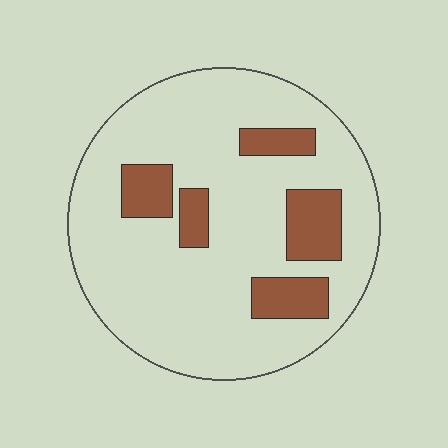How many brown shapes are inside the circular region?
5.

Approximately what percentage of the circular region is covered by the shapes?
Approximately 20%.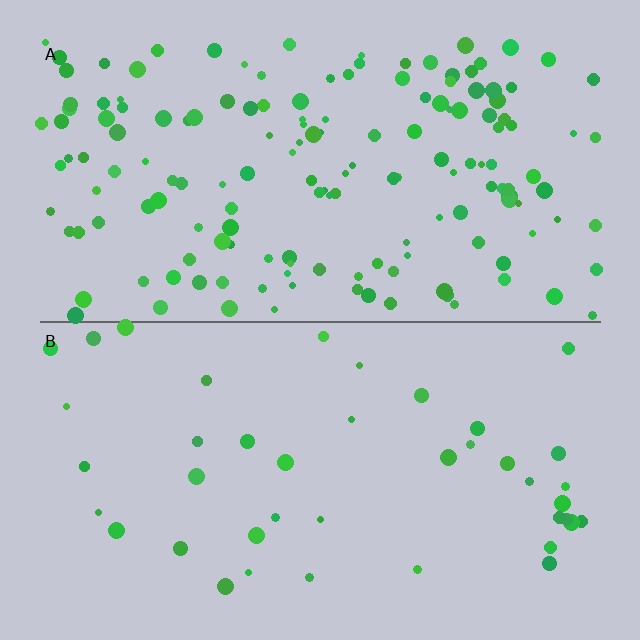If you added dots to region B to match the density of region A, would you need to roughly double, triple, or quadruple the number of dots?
Approximately quadruple.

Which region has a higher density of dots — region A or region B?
A (the top).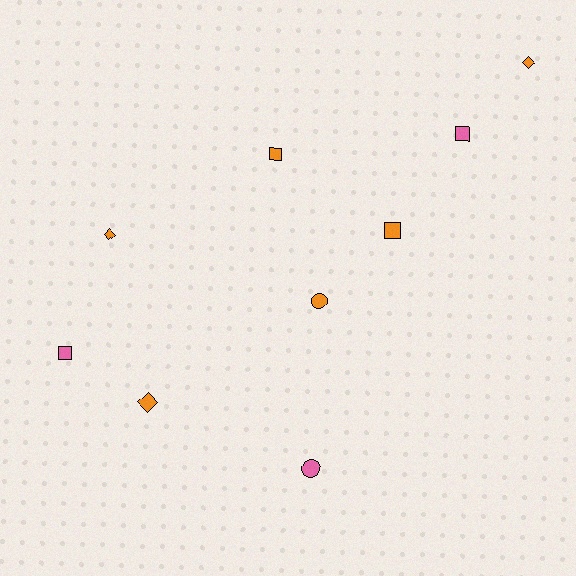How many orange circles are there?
There is 1 orange circle.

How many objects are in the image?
There are 9 objects.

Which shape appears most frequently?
Square, with 4 objects.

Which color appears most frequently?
Orange, with 6 objects.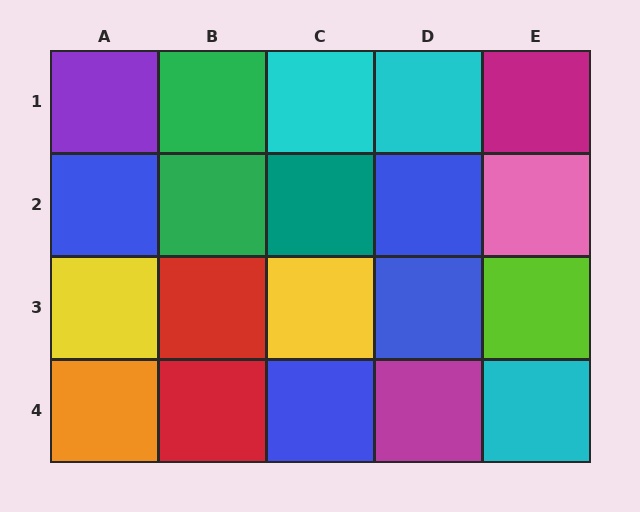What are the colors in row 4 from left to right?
Orange, red, blue, magenta, cyan.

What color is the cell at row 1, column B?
Green.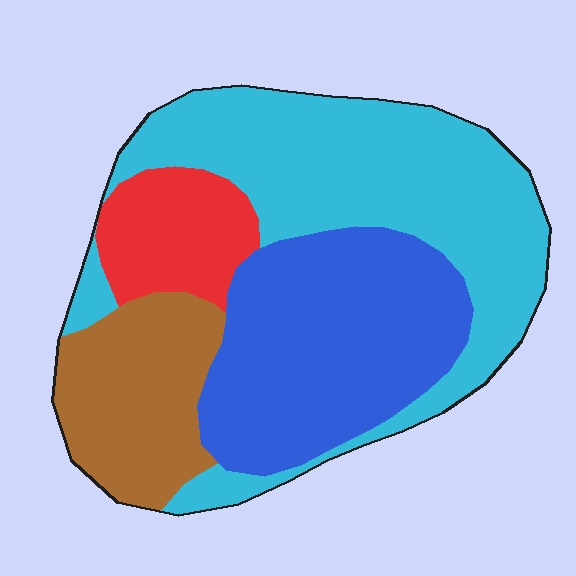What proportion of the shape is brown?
Brown covers about 15% of the shape.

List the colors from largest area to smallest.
From largest to smallest: cyan, blue, brown, red.